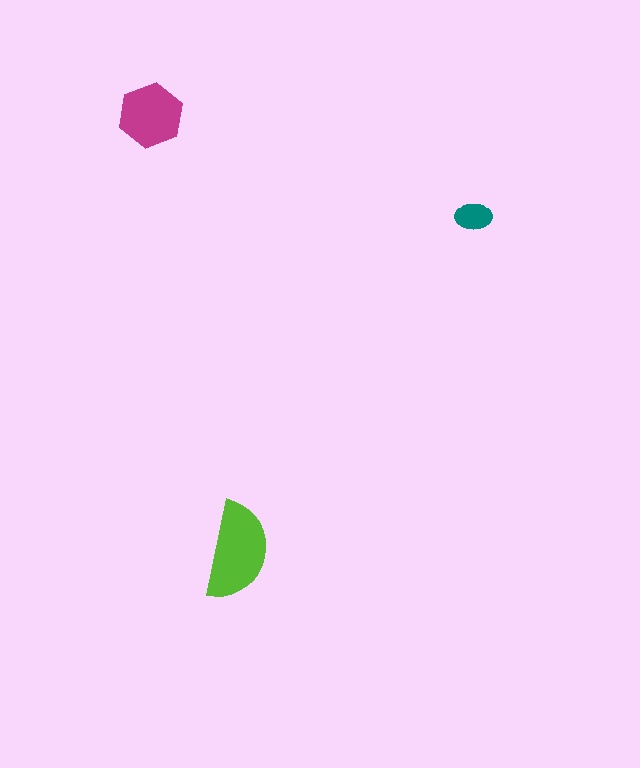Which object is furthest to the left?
The magenta hexagon is leftmost.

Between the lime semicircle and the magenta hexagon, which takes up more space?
The lime semicircle.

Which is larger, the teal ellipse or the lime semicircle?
The lime semicircle.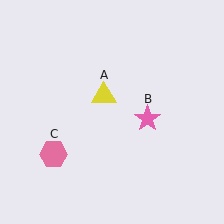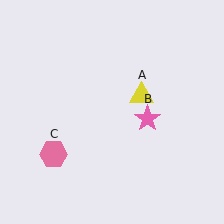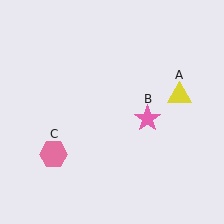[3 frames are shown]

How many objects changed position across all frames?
1 object changed position: yellow triangle (object A).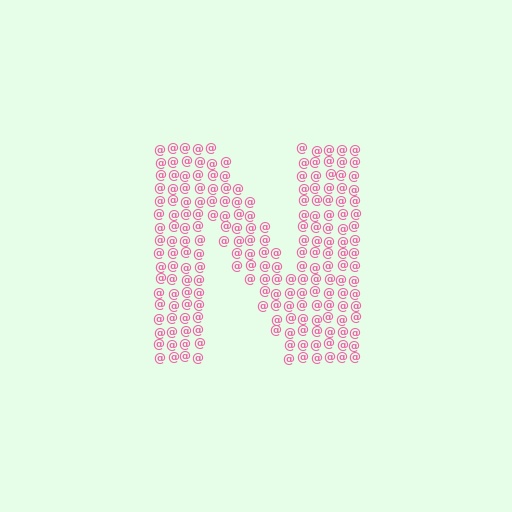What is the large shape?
The large shape is the letter N.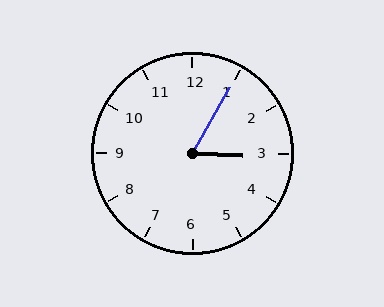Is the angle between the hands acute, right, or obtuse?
It is acute.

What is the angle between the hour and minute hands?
Approximately 62 degrees.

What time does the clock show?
3:05.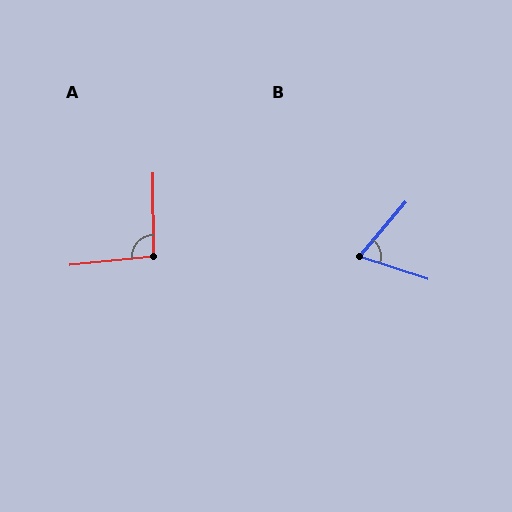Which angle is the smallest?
B, at approximately 68 degrees.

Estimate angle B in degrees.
Approximately 68 degrees.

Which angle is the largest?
A, at approximately 96 degrees.